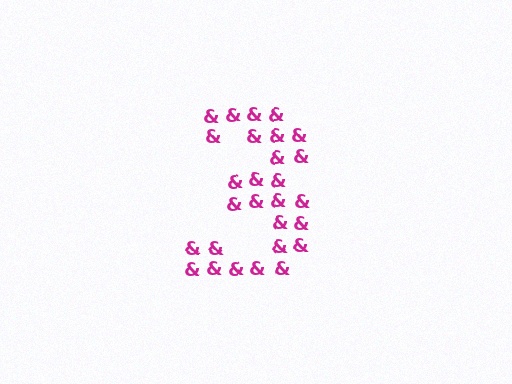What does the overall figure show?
The overall figure shows the digit 3.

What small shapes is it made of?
It is made of small ampersands.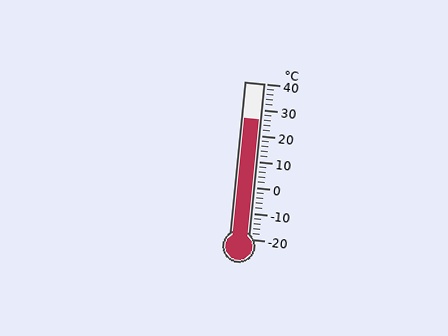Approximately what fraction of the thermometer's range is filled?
The thermometer is filled to approximately 75% of its range.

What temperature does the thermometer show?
The thermometer shows approximately 26°C.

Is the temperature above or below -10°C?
The temperature is above -10°C.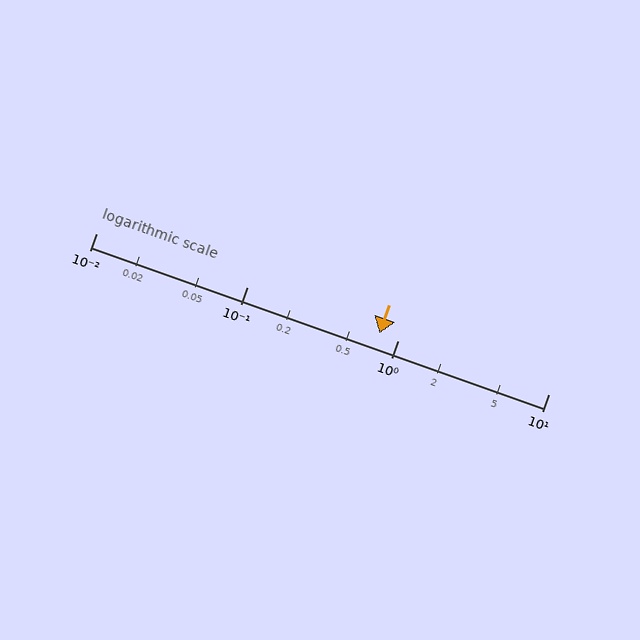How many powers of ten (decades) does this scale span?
The scale spans 3 decades, from 0.01 to 10.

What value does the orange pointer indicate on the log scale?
The pointer indicates approximately 0.76.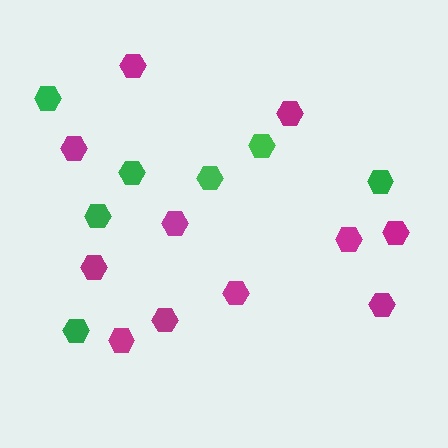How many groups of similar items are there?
There are 2 groups: one group of magenta hexagons (11) and one group of green hexagons (7).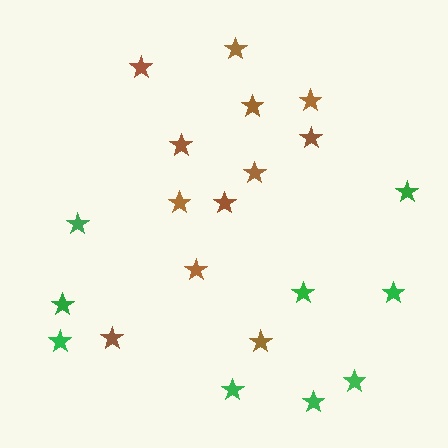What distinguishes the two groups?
There are 2 groups: one group of brown stars (12) and one group of green stars (9).